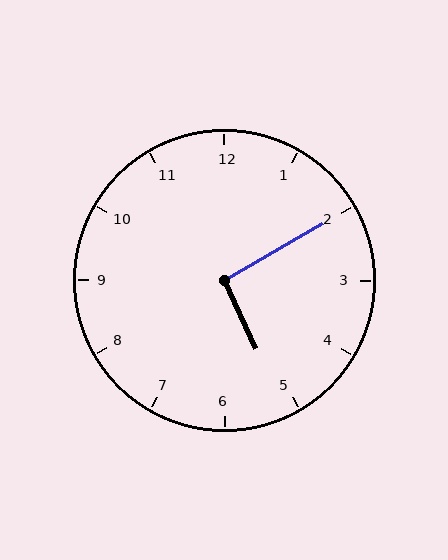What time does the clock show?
5:10.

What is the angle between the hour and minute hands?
Approximately 95 degrees.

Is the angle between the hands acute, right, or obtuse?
It is right.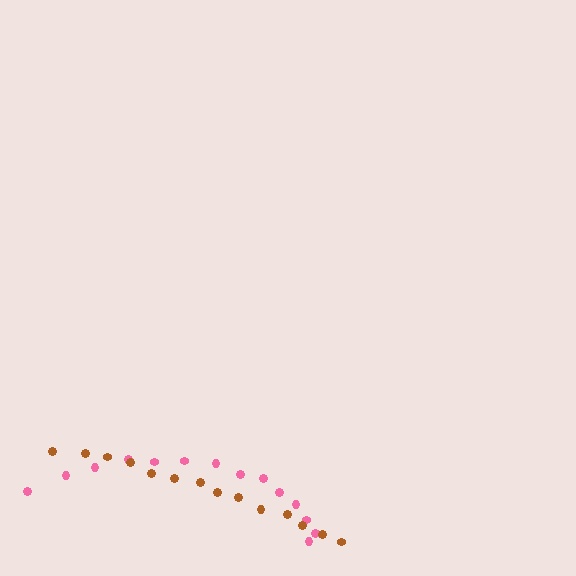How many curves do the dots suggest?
There are 2 distinct paths.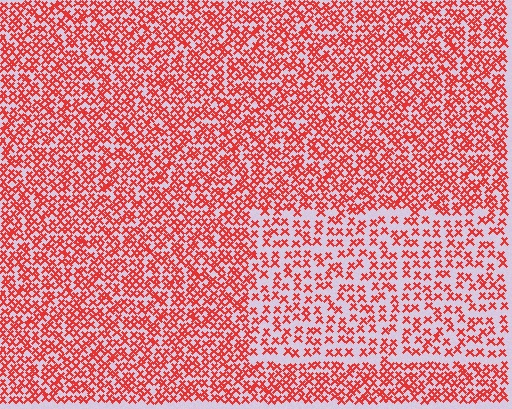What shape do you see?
I see a rectangle.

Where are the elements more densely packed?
The elements are more densely packed outside the rectangle boundary.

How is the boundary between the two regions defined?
The boundary is defined by a change in element density (approximately 1.8x ratio). All elements are the same color, size, and shape.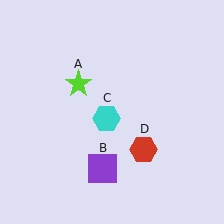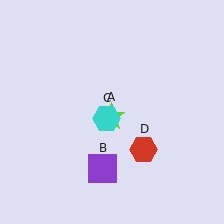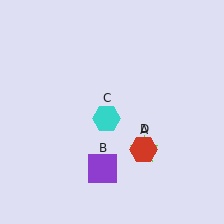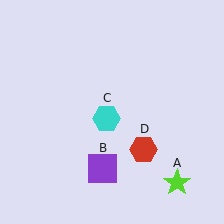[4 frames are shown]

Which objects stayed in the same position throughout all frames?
Purple square (object B) and cyan hexagon (object C) and red hexagon (object D) remained stationary.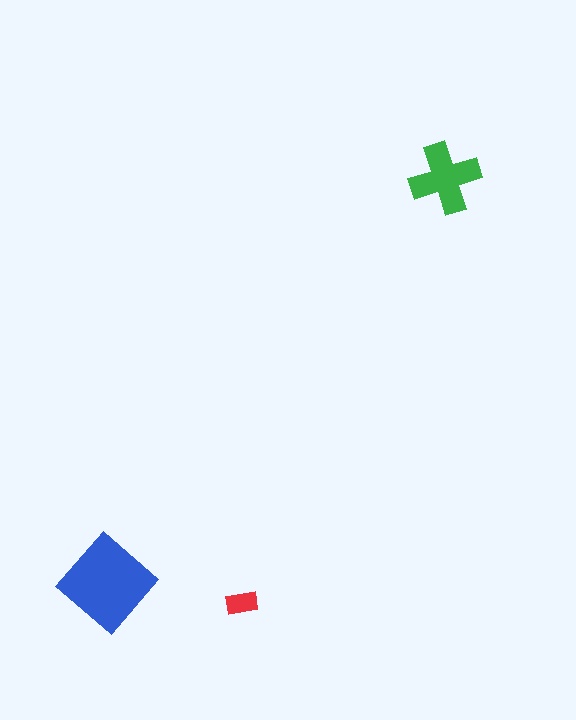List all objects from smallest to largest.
The red rectangle, the green cross, the blue diamond.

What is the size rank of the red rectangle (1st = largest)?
3rd.